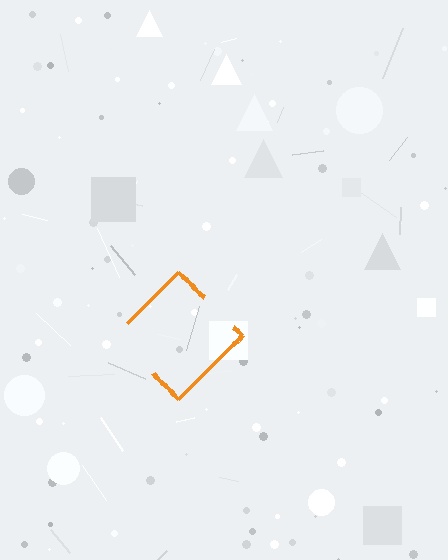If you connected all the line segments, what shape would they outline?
They would outline a diamond.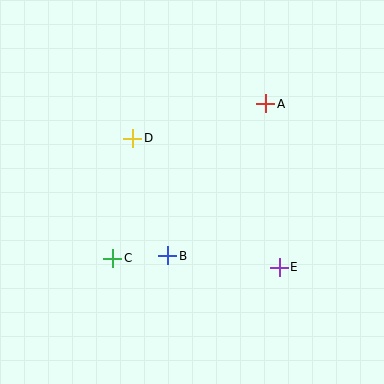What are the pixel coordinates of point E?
Point E is at (279, 267).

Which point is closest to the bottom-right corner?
Point E is closest to the bottom-right corner.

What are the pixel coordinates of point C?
Point C is at (113, 258).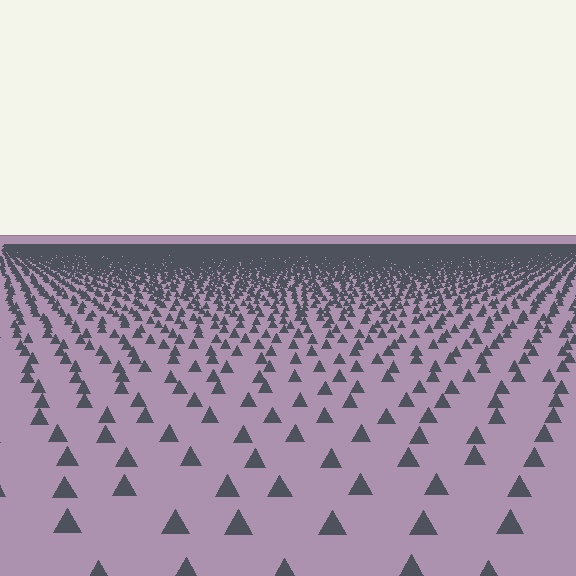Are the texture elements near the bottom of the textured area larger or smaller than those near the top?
Larger. Near the bottom, elements are closer to the viewer and appear at a bigger on-screen size.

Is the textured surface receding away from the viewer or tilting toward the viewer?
The surface is receding away from the viewer. Texture elements get smaller and denser toward the top.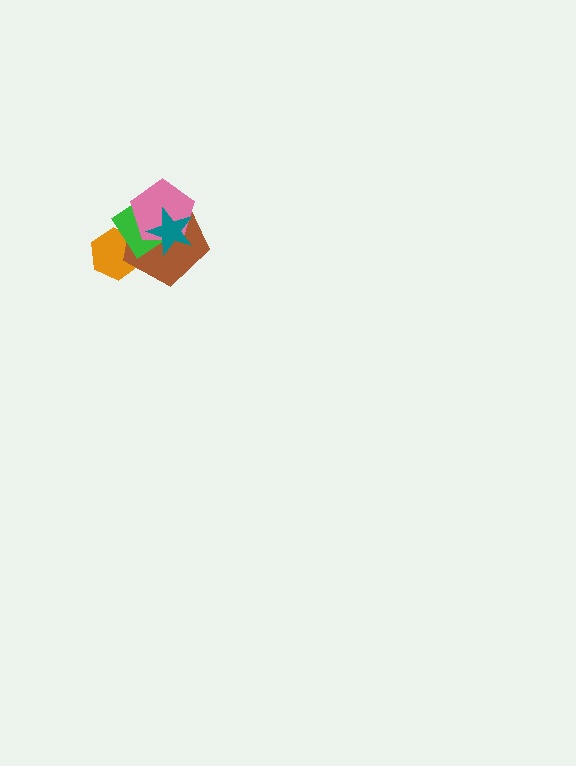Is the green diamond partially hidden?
Yes, it is partially covered by another shape.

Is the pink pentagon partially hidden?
Yes, it is partially covered by another shape.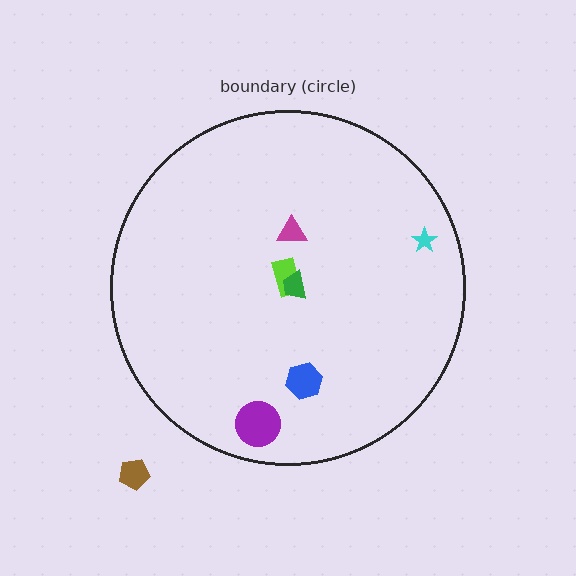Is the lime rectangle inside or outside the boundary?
Inside.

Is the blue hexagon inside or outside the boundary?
Inside.